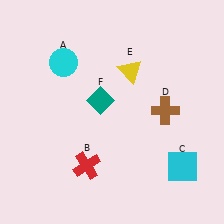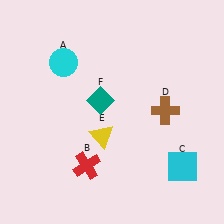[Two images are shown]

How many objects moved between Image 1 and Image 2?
1 object moved between the two images.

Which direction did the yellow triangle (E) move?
The yellow triangle (E) moved down.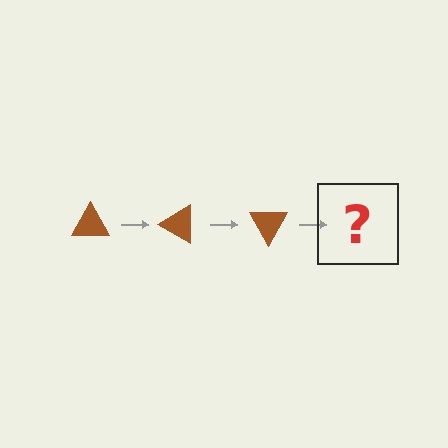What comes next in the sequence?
The next element should be a brown triangle rotated 90 degrees.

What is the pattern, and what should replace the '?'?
The pattern is that the triangle rotates 30 degrees each step. The '?' should be a brown triangle rotated 90 degrees.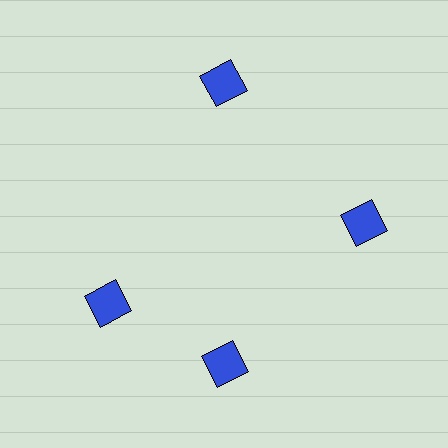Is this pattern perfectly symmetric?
No. The 4 blue diamonds are arranged in a ring, but one element near the 9 o'clock position is rotated out of alignment along the ring, breaking the 4-fold rotational symmetry.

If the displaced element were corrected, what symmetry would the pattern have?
It would have 4-fold rotational symmetry — the pattern would map onto itself every 90 degrees.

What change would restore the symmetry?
The symmetry would be restored by rotating it back into even spacing with its neighbors so that all 4 diamonds sit at equal angles and equal distance from the center.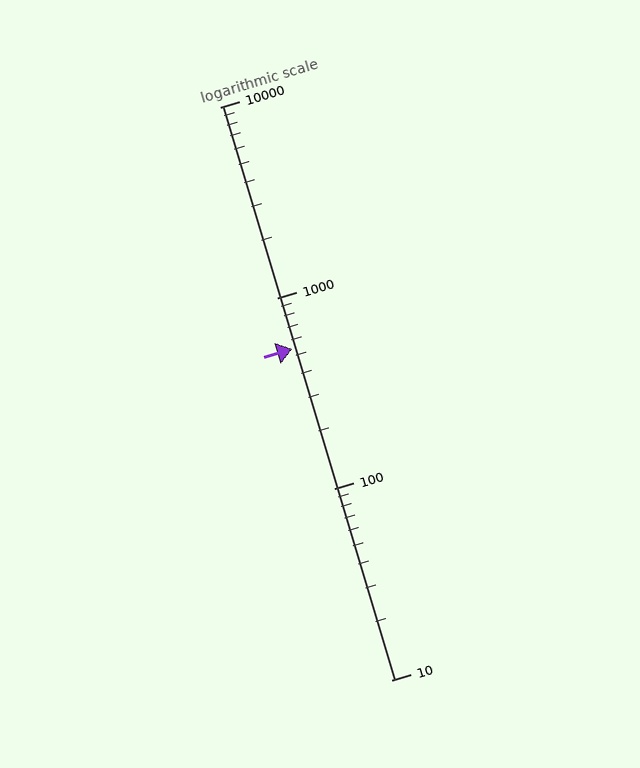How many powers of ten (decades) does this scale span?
The scale spans 3 decades, from 10 to 10000.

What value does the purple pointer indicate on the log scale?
The pointer indicates approximately 540.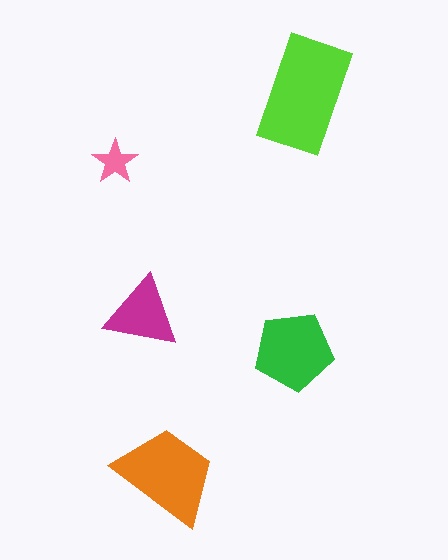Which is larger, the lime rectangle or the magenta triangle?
The lime rectangle.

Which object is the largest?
The lime rectangle.